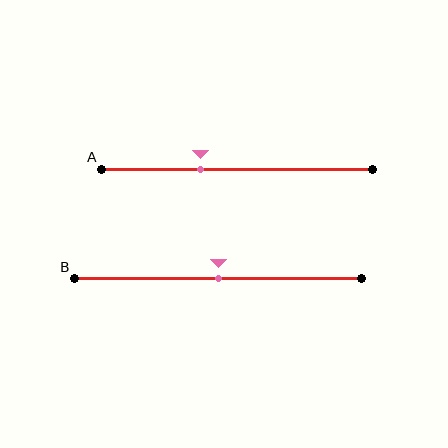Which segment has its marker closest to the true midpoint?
Segment B has its marker closest to the true midpoint.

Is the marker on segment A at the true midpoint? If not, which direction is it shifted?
No, the marker on segment A is shifted to the left by about 14% of the segment length.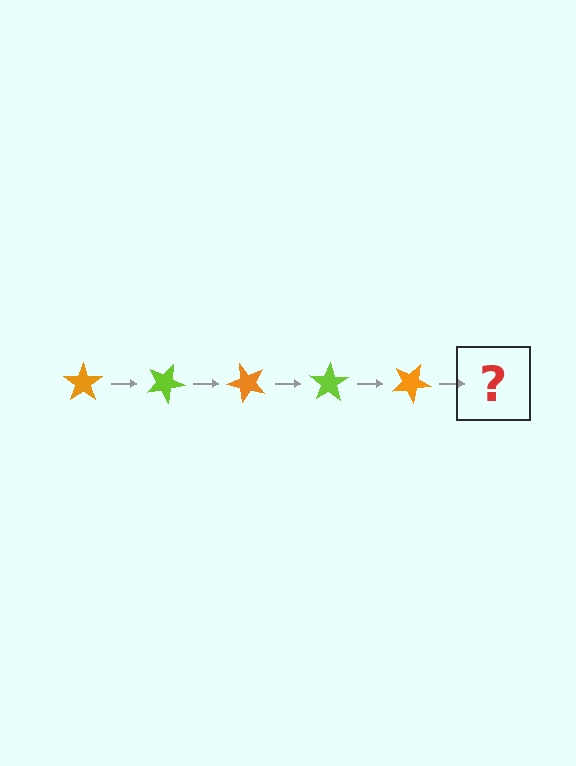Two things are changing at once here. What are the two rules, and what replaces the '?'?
The two rules are that it rotates 25 degrees each step and the color cycles through orange and lime. The '?' should be a lime star, rotated 125 degrees from the start.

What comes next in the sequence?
The next element should be a lime star, rotated 125 degrees from the start.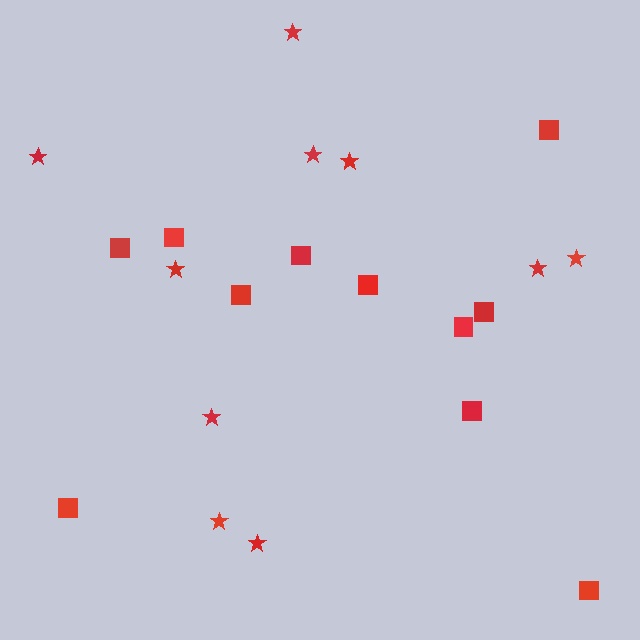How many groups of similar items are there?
There are 2 groups: one group of stars (10) and one group of squares (11).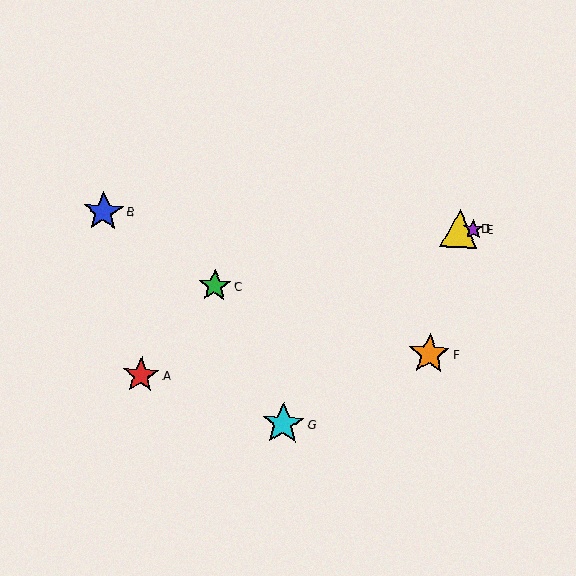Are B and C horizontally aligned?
No, B is at y≈212 and C is at y≈286.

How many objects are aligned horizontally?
3 objects (B, D, E) are aligned horizontally.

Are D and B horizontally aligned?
Yes, both are at y≈229.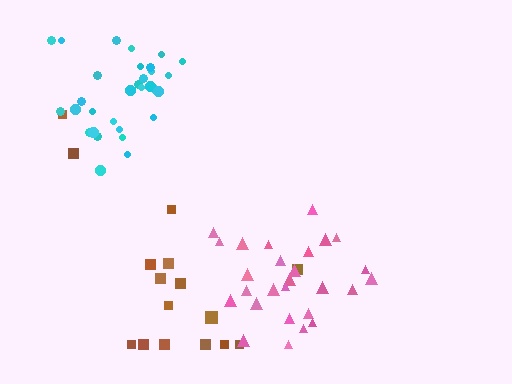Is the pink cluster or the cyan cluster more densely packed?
Cyan.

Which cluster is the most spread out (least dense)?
Brown.